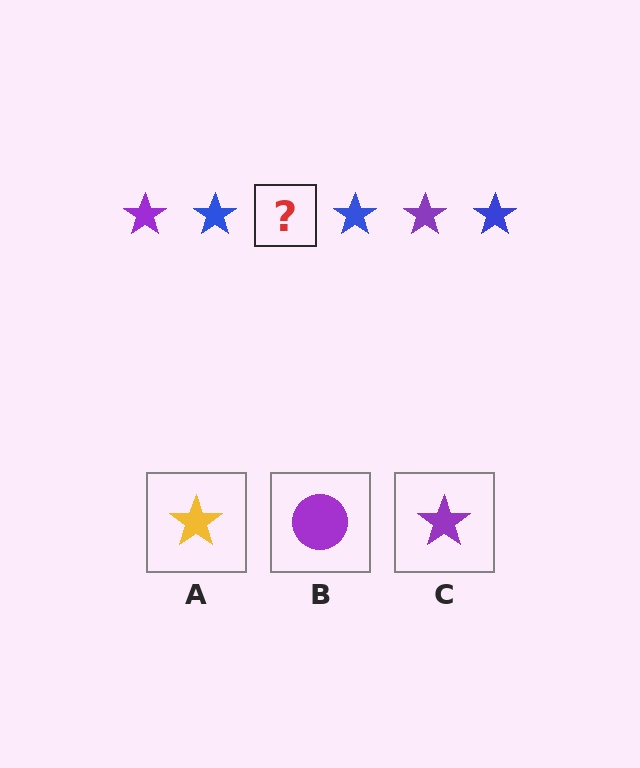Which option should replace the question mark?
Option C.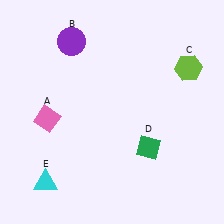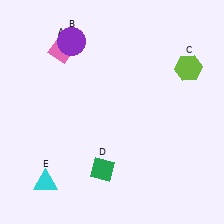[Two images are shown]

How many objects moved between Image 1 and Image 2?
2 objects moved between the two images.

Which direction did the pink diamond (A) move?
The pink diamond (A) moved up.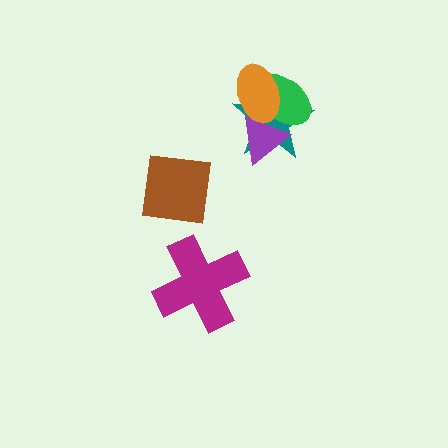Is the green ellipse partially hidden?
Yes, it is partially covered by another shape.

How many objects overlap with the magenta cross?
0 objects overlap with the magenta cross.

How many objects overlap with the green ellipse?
3 objects overlap with the green ellipse.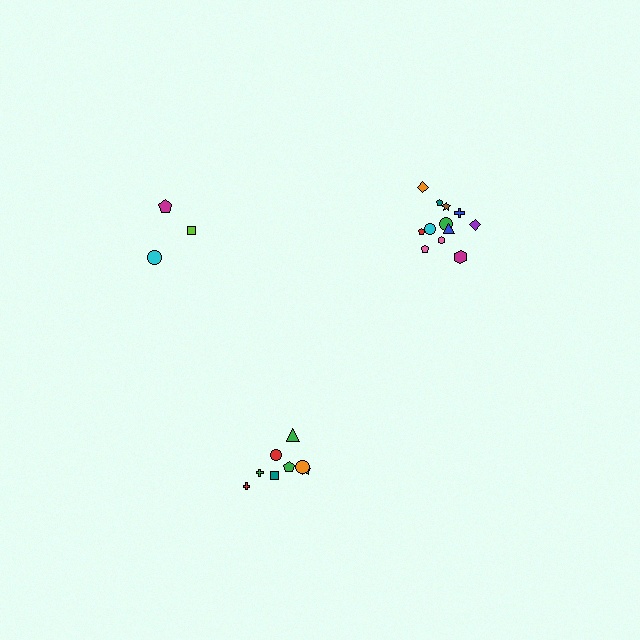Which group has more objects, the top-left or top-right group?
The top-right group.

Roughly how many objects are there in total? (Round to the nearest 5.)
Roughly 25 objects in total.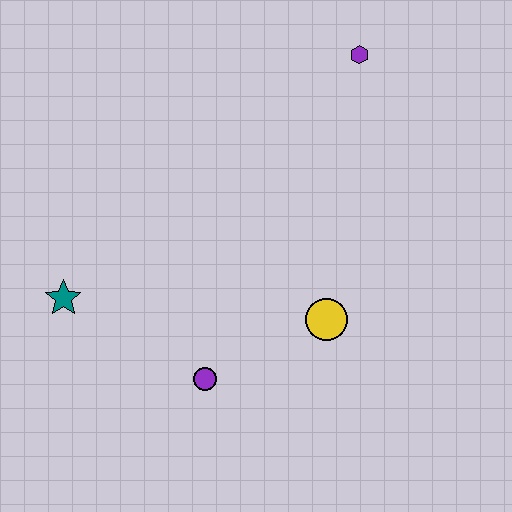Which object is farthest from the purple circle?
The purple hexagon is farthest from the purple circle.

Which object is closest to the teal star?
The purple circle is closest to the teal star.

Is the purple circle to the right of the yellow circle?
No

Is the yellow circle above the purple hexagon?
No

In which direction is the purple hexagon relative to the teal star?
The purple hexagon is to the right of the teal star.